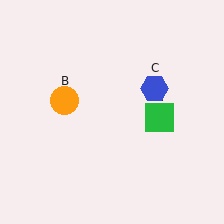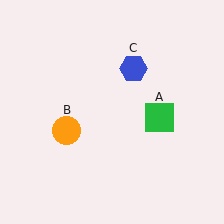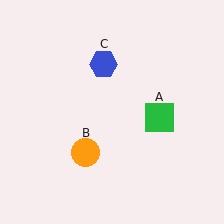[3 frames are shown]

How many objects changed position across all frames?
2 objects changed position: orange circle (object B), blue hexagon (object C).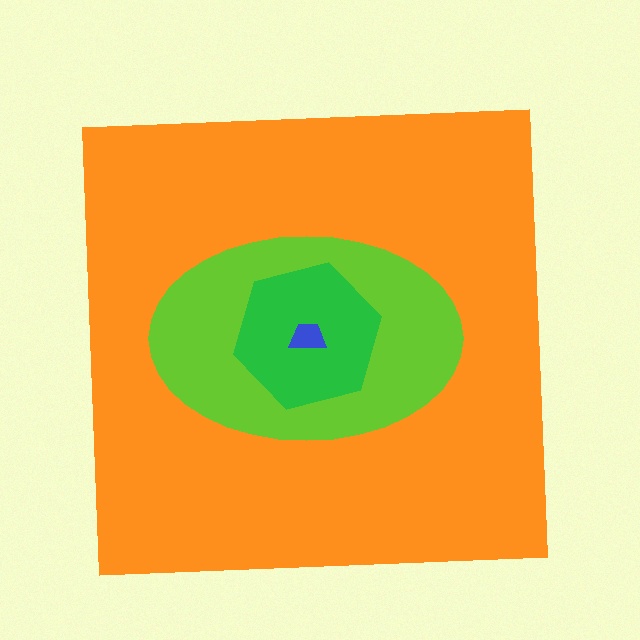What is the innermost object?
The blue trapezoid.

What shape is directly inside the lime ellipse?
The green hexagon.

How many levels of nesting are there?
4.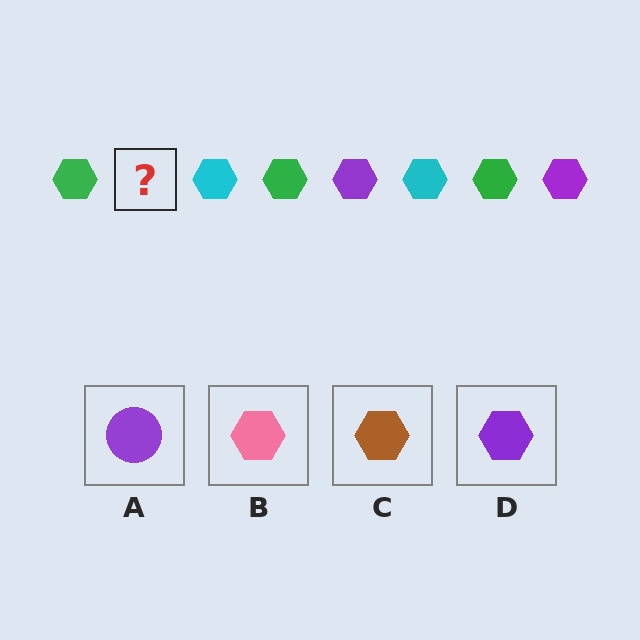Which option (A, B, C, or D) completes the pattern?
D.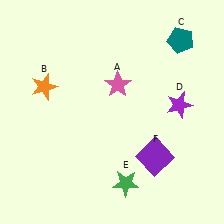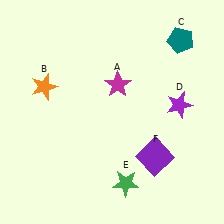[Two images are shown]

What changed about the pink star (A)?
In Image 1, A is pink. In Image 2, it changed to magenta.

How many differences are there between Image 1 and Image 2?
There is 1 difference between the two images.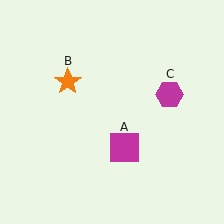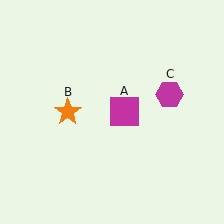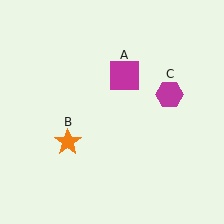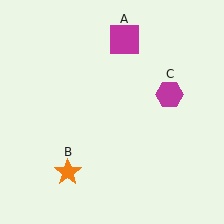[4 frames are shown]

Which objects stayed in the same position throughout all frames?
Magenta hexagon (object C) remained stationary.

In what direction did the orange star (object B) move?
The orange star (object B) moved down.